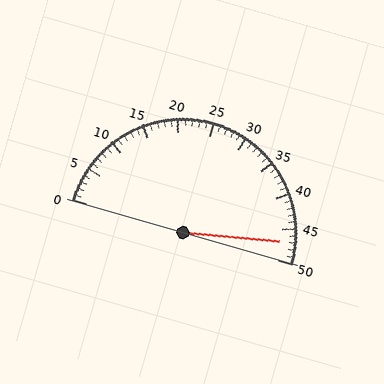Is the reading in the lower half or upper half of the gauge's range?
The reading is in the upper half of the range (0 to 50).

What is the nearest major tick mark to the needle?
The nearest major tick mark is 45.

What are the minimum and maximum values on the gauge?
The gauge ranges from 0 to 50.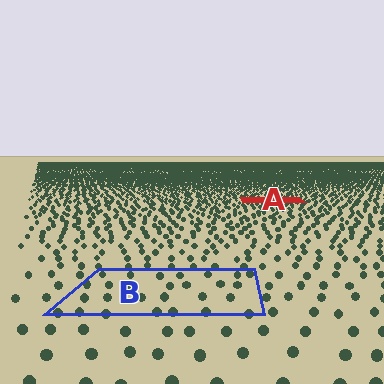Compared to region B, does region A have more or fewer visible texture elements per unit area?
Region A has more texture elements per unit area — they are packed more densely because it is farther away.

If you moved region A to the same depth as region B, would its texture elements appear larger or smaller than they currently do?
They would appear larger. At a closer depth, the same texture elements are projected at a bigger on-screen size.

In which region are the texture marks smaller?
The texture marks are smaller in region A, because it is farther away.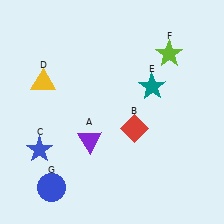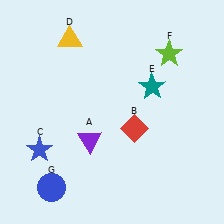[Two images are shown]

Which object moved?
The yellow triangle (D) moved up.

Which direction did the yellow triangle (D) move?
The yellow triangle (D) moved up.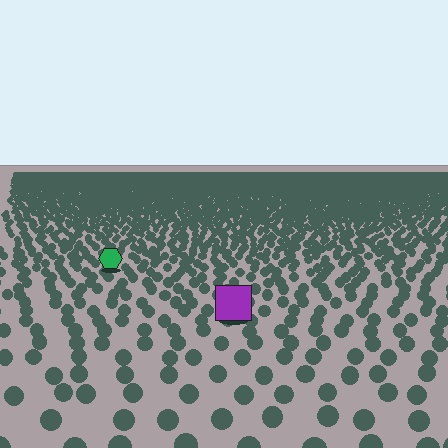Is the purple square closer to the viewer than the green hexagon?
Yes. The purple square is closer — you can tell from the texture gradient: the ground texture is coarser near it.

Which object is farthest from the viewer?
The green hexagon is farthest from the viewer. It appears smaller and the ground texture around it is denser.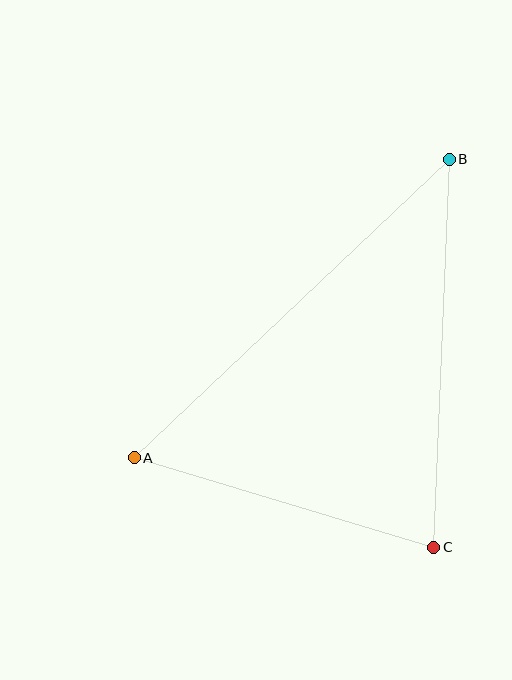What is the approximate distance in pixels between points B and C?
The distance between B and C is approximately 388 pixels.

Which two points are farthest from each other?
Points A and B are farthest from each other.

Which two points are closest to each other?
Points A and C are closest to each other.